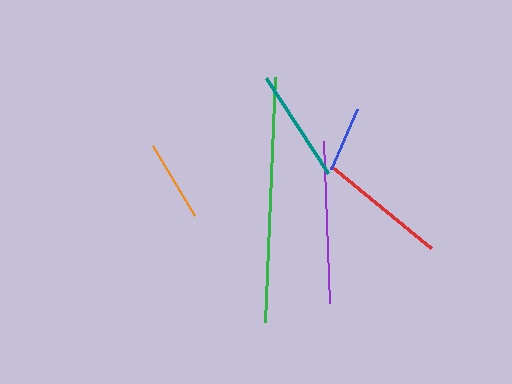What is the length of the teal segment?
The teal segment is approximately 113 pixels long.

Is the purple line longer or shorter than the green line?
The green line is longer than the purple line.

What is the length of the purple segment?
The purple segment is approximately 162 pixels long.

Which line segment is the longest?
The green line is the longest at approximately 245 pixels.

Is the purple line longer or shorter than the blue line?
The purple line is longer than the blue line.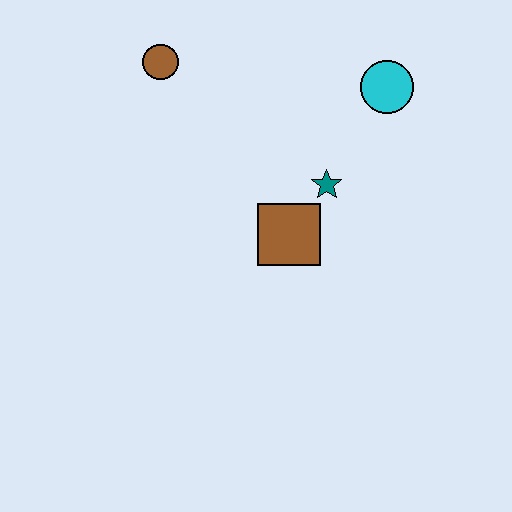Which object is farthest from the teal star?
The brown circle is farthest from the teal star.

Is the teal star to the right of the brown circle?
Yes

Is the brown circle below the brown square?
No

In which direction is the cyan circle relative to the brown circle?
The cyan circle is to the right of the brown circle.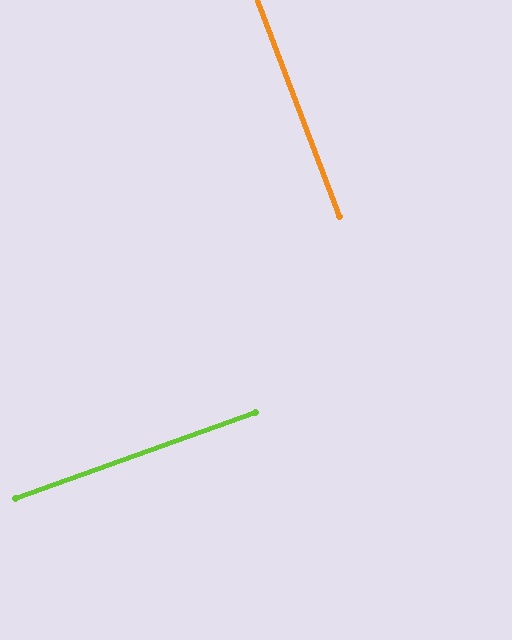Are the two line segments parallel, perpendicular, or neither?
Perpendicular — they meet at approximately 89°.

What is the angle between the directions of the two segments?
Approximately 89 degrees.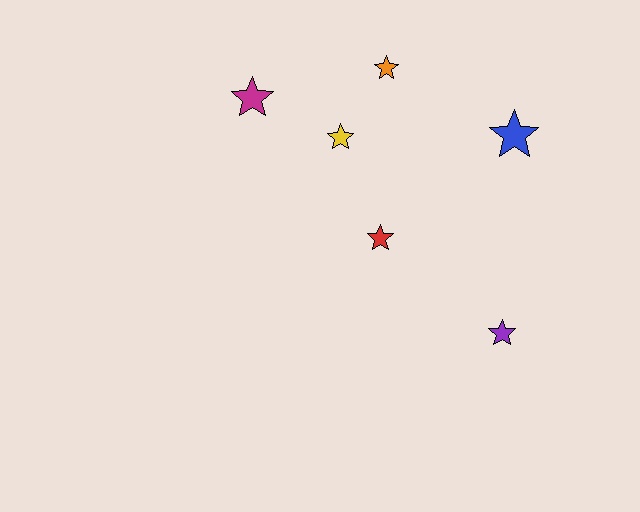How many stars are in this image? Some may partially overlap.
There are 6 stars.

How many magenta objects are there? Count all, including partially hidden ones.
There is 1 magenta object.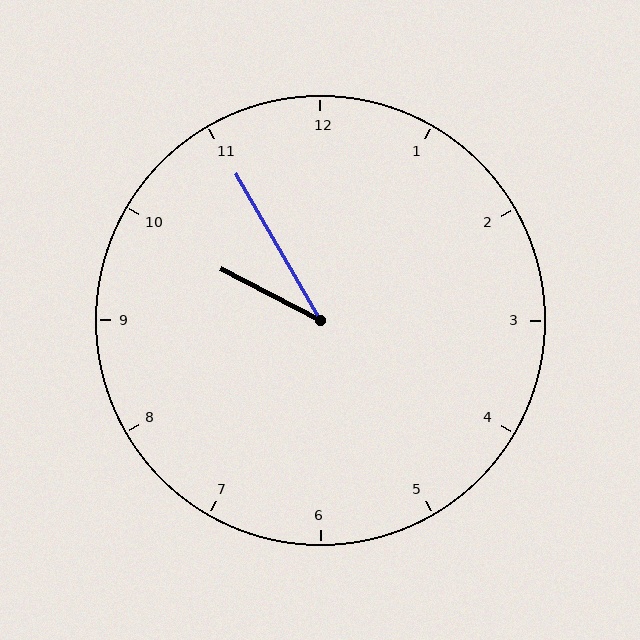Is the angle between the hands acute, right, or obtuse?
It is acute.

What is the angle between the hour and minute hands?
Approximately 32 degrees.